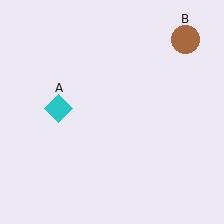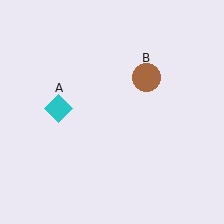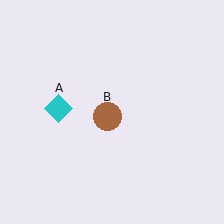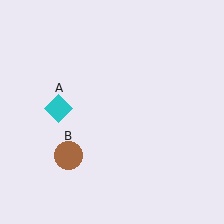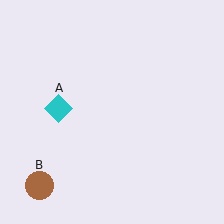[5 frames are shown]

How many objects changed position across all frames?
1 object changed position: brown circle (object B).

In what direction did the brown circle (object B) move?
The brown circle (object B) moved down and to the left.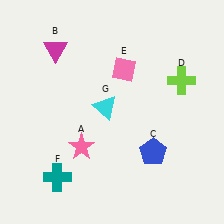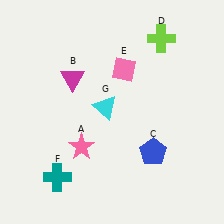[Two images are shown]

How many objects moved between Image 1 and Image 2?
2 objects moved between the two images.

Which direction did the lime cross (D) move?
The lime cross (D) moved up.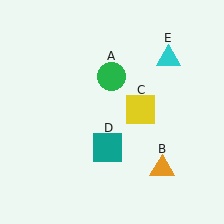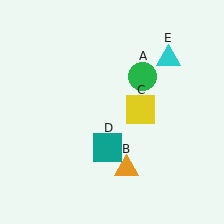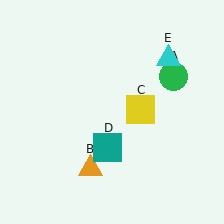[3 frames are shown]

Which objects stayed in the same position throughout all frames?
Yellow square (object C) and teal square (object D) and cyan triangle (object E) remained stationary.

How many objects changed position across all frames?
2 objects changed position: green circle (object A), orange triangle (object B).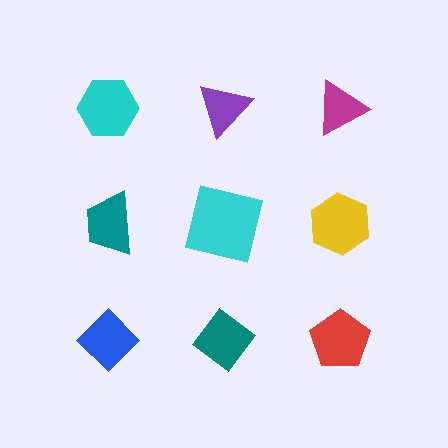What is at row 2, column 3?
A yellow hexagon.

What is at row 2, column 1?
A teal trapezoid.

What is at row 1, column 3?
A magenta triangle.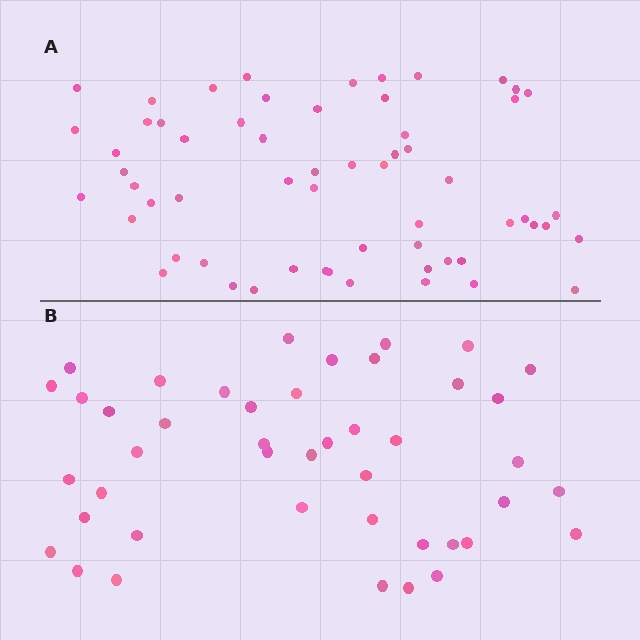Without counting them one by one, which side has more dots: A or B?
Region A (the top region) has more dots.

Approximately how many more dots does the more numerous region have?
Region A has approximately 15 more dots than region B.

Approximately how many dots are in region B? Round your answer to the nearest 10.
About 40 dots. (The exact count is 44, which rounds to 40.)